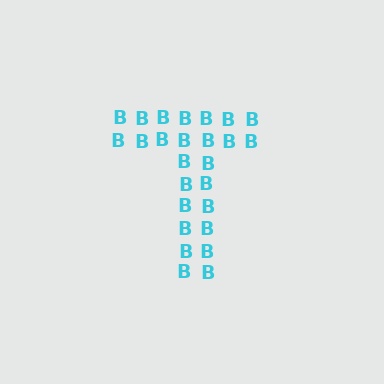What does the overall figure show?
The overall figure shows the letter T.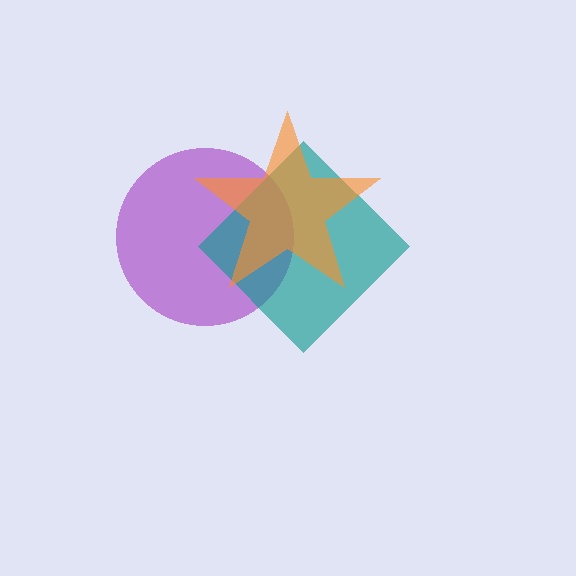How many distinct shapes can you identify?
There are 3 distinct shapes: a purple circle, a teal diamond, an orange star.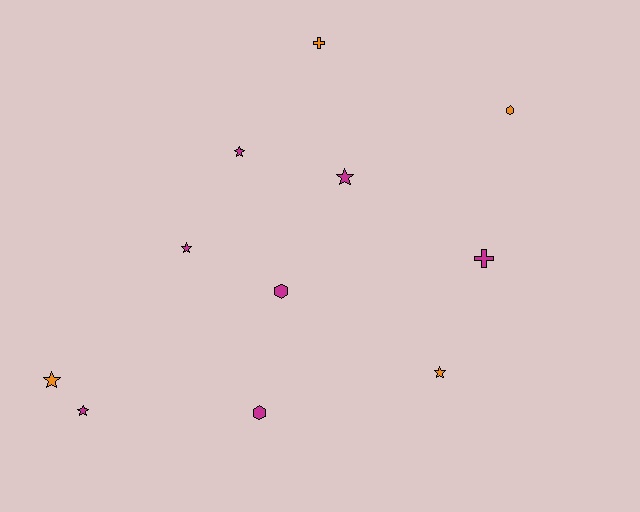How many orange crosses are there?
There is 1 orange cross.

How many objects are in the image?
There are 11 objects.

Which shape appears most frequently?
Star, with 6 objects.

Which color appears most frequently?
Magenta, with 7 objects.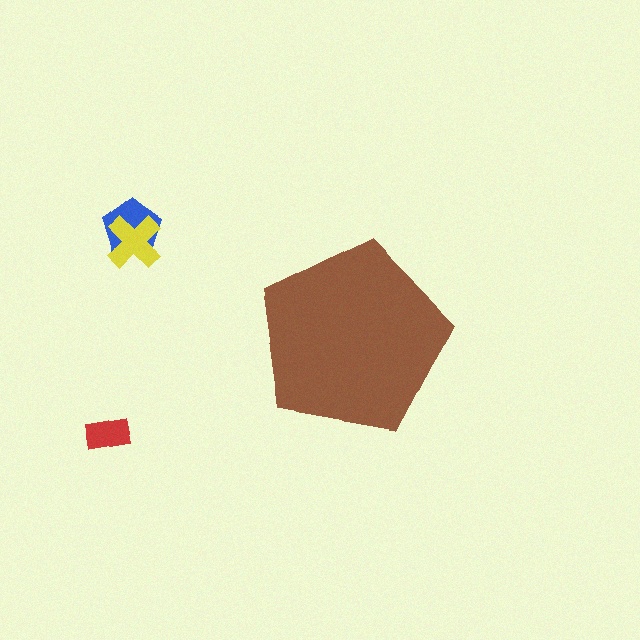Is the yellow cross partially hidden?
No, the yellow cross is fully visible.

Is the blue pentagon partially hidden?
No, the blue pentagon is fully visible.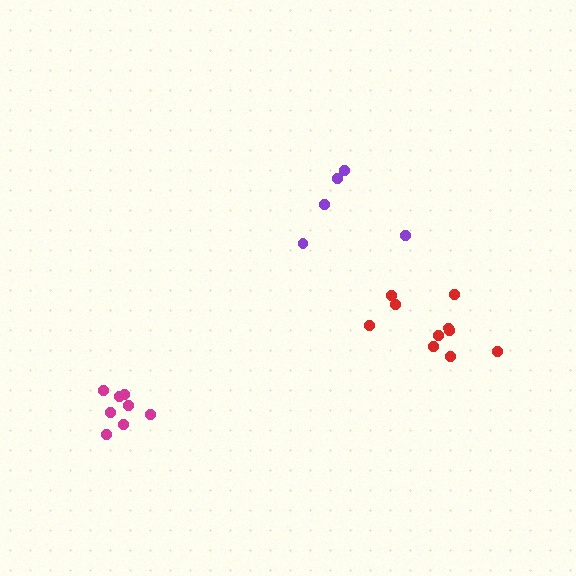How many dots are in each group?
Group 1: 10 dots, Group 2: 5 dots, Group 3: 8 dots (23 total).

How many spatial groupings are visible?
There are 3 spatial groupings.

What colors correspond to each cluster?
The clusters are colored: red, purple, magenta.